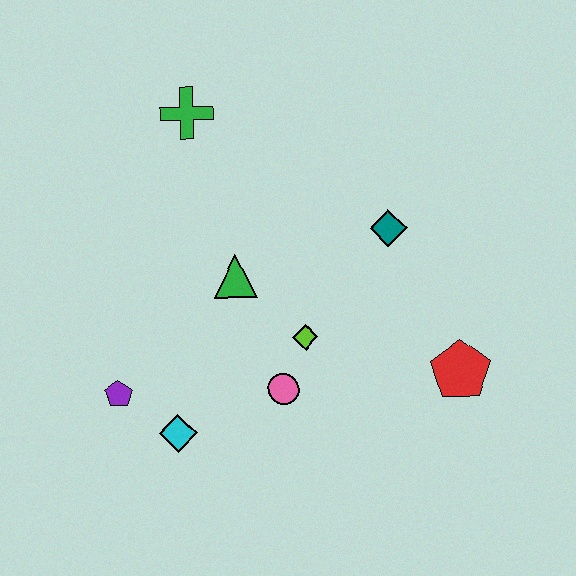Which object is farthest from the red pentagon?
The green cross is farthest from the red pentagon.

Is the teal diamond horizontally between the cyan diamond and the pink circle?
No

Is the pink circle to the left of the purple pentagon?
No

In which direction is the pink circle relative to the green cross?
The pink circle is below the green cross.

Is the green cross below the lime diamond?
No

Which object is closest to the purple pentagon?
The cyan diamond is closest to the purple pentagon.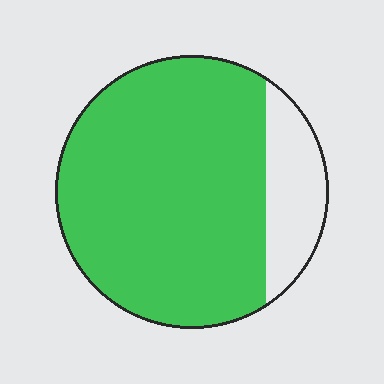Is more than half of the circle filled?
Yes.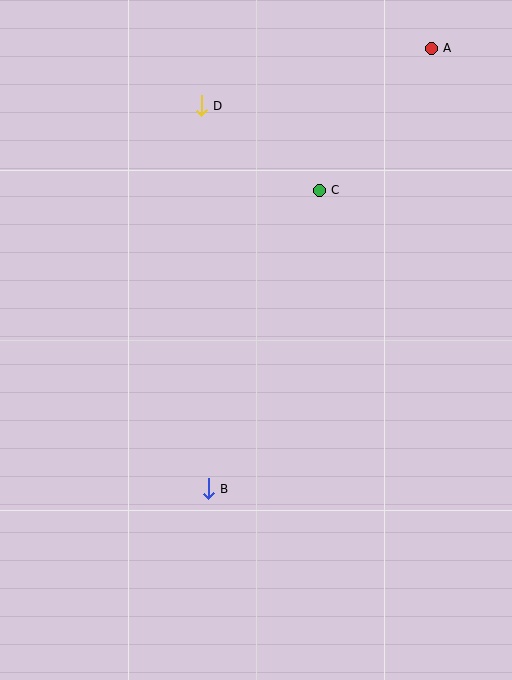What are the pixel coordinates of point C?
Point C is at (319, 190).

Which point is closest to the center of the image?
Point B at (208, 489) is closest to the center.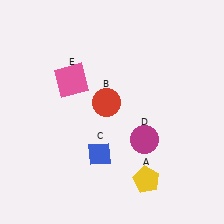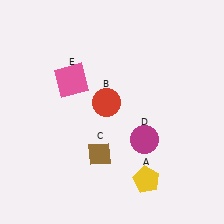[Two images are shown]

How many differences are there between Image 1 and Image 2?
There is 1 difference between the two images.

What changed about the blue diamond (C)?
In Image 1, C is blue. In Image 2, it changed to brown.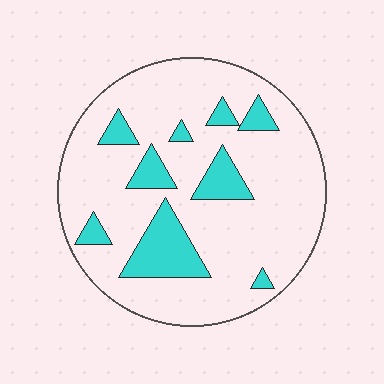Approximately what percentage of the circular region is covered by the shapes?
Approximately 20%.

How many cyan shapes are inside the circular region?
9.